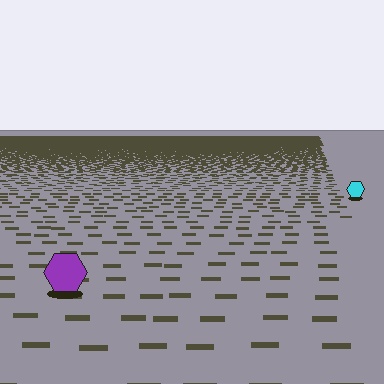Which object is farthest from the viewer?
The cyan hexagon is farthest from the viewer. It appears smaller and the ground texture around it is denser.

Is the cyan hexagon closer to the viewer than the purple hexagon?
No. The purple hexagon is closer — you can tell from the texture gradient: the ground texture is coarser near it.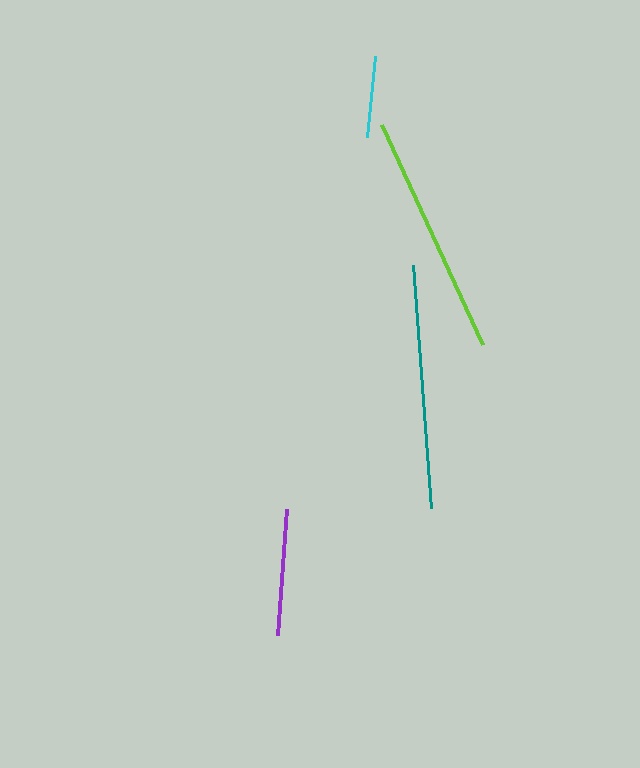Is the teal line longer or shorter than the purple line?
The teal line is longer than the purple line.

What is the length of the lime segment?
The lime segment is approximately 242 pixels long.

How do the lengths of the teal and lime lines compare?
The teal and lime lines are approximately the same length.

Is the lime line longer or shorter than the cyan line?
The lime line is longer than the cyan line.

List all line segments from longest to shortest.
From longest to shortest: teal, lime, purple, cyan.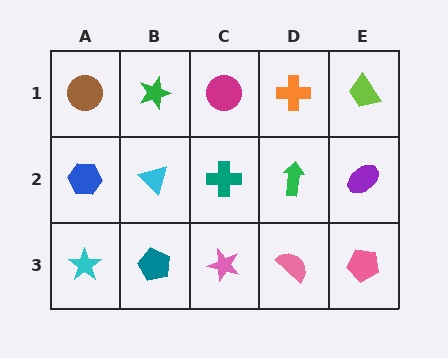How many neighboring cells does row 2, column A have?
3.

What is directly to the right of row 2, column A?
A cyan triangle.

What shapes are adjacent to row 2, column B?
A green star (row 1, column B), a teal pentagon (row 3, column B), a blue hexagon (row 2, column A), a teal cross (row 2, column C).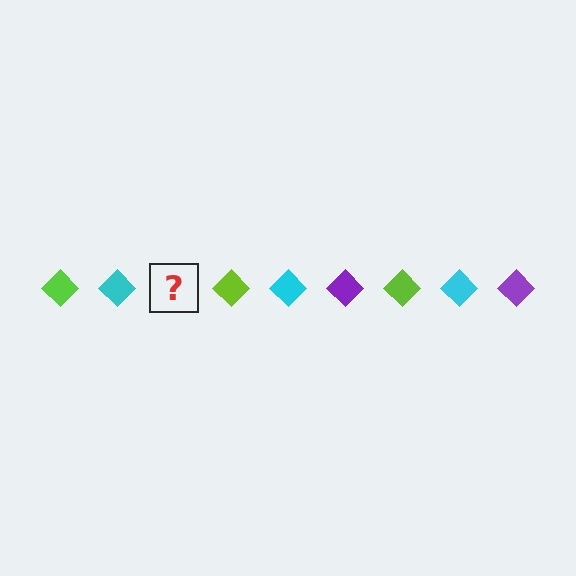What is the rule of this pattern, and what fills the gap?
The rule is that the pattern cycles through lime, cyan, purple diamonds. The gap should be filled with a purple diamond.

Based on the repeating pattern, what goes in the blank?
The blank should be a purple diamond.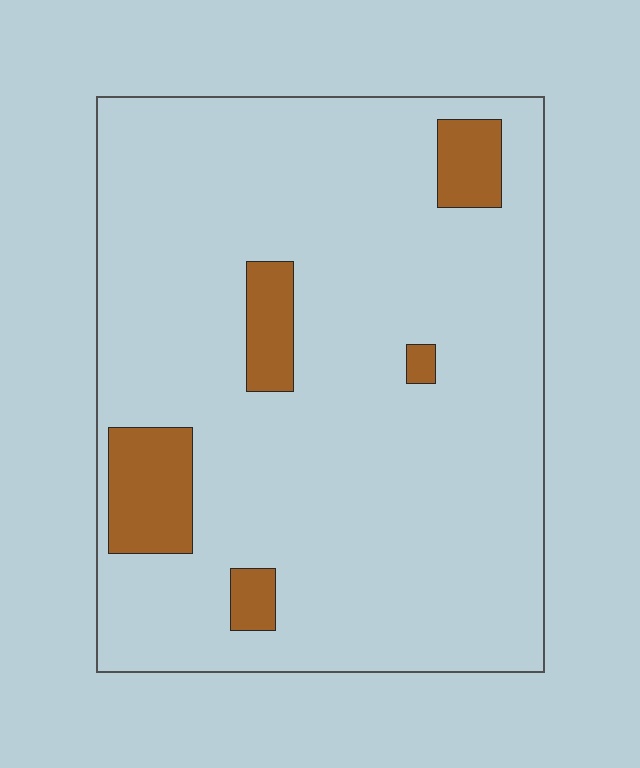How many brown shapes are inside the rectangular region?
5.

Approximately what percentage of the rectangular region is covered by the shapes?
Approximately 10%.